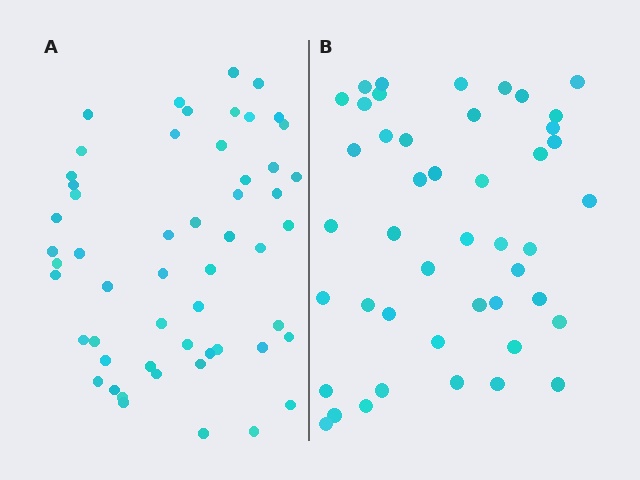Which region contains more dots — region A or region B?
Region A (the left region) has more dots.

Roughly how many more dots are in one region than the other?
Region A has roughly 8 or so more dots than region B.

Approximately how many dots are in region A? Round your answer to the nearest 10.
About 50 dots. (The exact count is 54, which rounds to 50.)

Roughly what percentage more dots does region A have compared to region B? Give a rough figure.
About 20% more.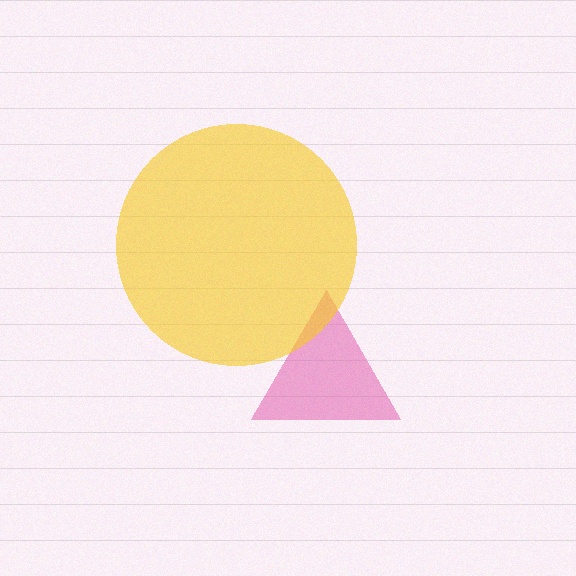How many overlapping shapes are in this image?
There are 2 overlapping shapes in the image.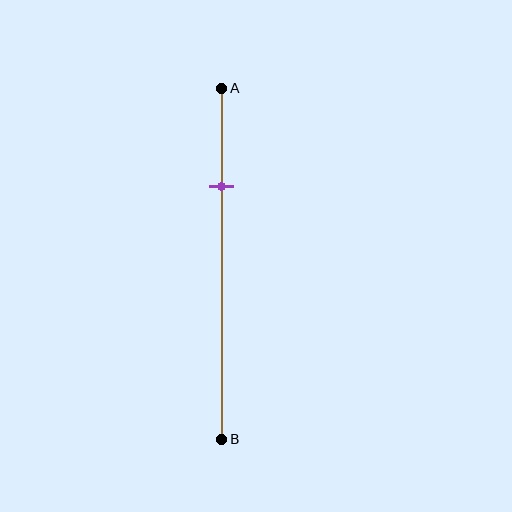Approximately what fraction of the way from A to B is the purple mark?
The purple mark is approximately 30% of the way from A to B.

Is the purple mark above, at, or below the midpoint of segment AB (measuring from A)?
The purple mark is above the midpoint of segment AB.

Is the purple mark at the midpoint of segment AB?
No, the mark is at about 30% from A, not at the 50% midpoint.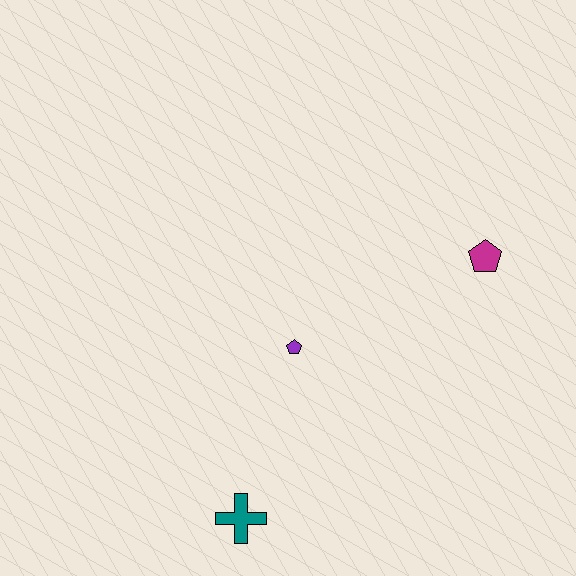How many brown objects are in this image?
There are no brown objects.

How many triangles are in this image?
There are no triangles.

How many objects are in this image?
There are 3 objects.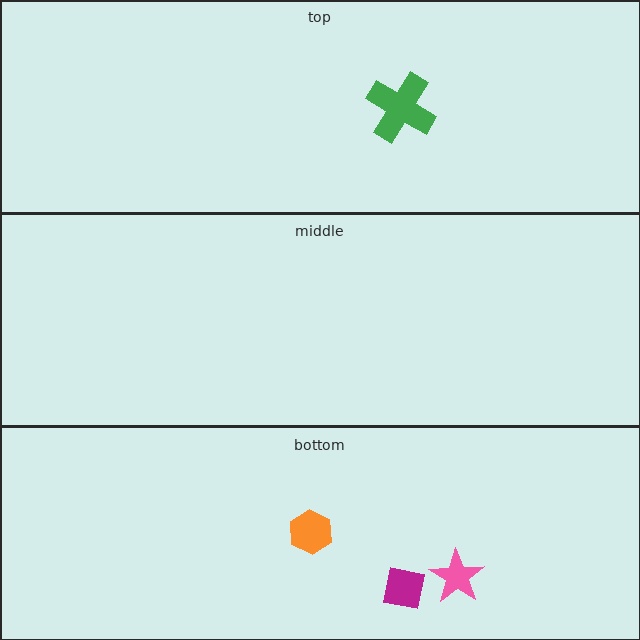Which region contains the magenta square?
The bottom region.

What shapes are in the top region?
The green cross.